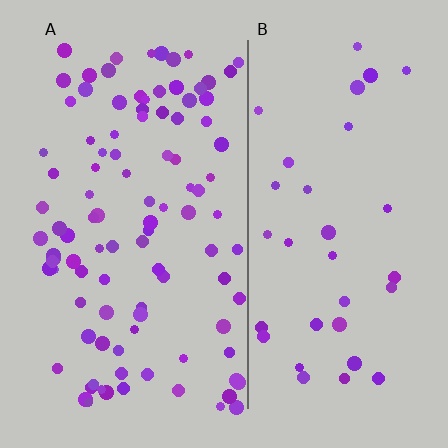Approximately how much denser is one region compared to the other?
Approximately 3.0× — region A over region B.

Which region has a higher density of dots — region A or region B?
A (the left).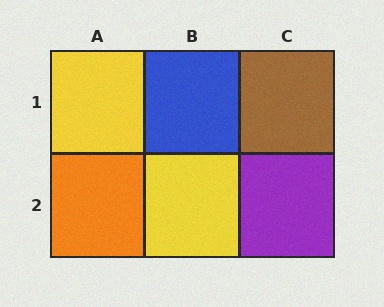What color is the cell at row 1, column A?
Yellow.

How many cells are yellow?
2 cells are yellow.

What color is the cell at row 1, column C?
Brown.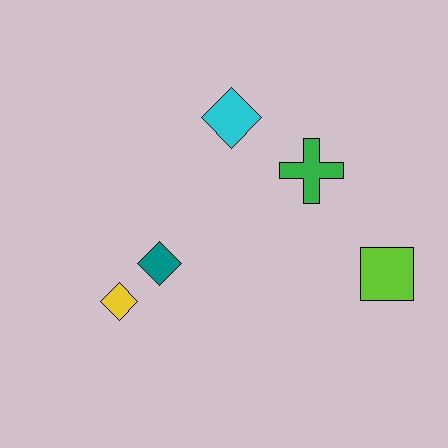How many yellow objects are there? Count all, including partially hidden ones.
There is 1 yellow object.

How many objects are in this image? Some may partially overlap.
There are 5 objects.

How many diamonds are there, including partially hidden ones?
There are 3 diamonds.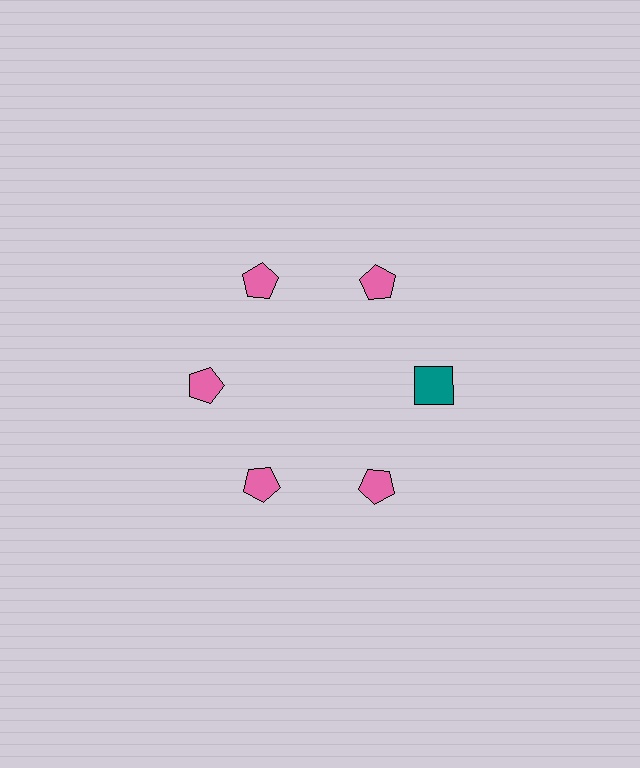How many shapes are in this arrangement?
There are 6 shapes arranged in a ring pattern.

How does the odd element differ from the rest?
It differs in both color (teal instead of pink) and shape (square instead of pentagon).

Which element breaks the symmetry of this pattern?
The teal square at roughly the 3 o'clock position breaks the symmetry. All other shapes are pink pentagons.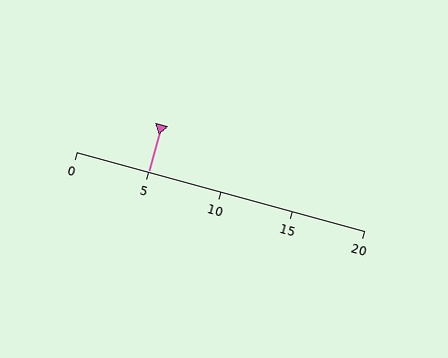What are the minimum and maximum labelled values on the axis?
The axis runs from 0 to 20.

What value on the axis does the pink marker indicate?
The marker indicates approximately 5.